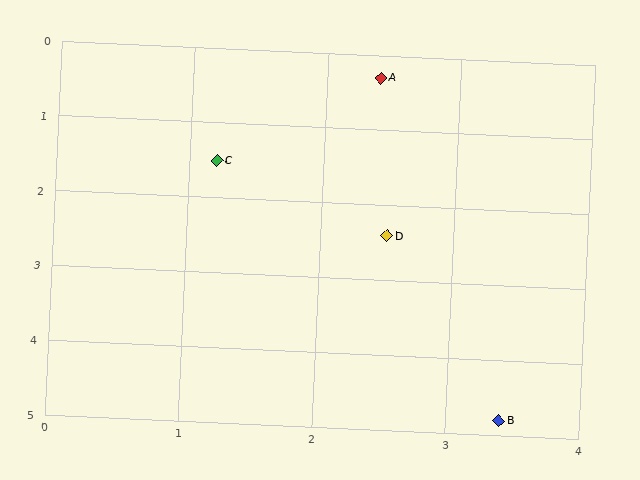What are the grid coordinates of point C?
Point C is at approximately (1.2, 1.5).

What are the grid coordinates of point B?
Point B is at approximately (3.4, 4.8).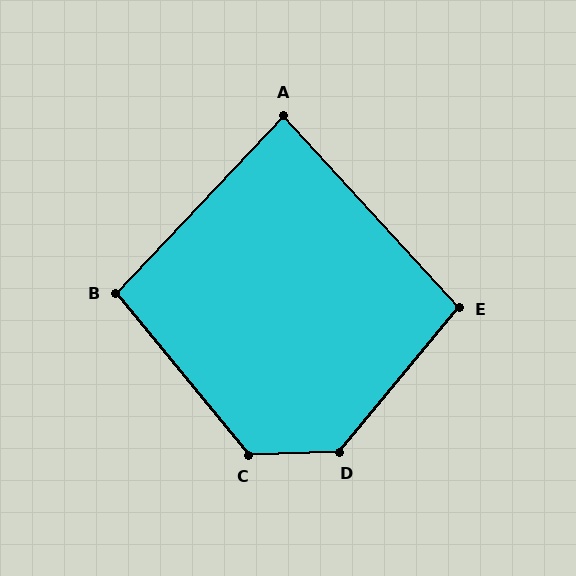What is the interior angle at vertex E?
Approximately 98 degrees (obtuse).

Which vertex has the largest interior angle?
D, at approximately 132 degrees.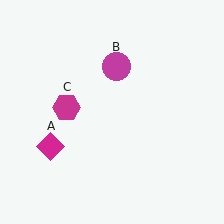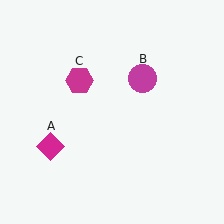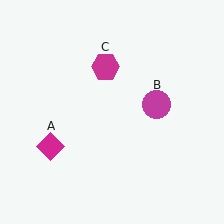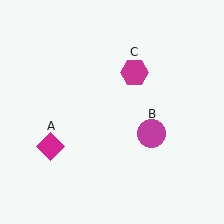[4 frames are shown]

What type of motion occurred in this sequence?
The magenta circle (object B), magenta hexagon (object C) rotated clockwise around the center of the scene.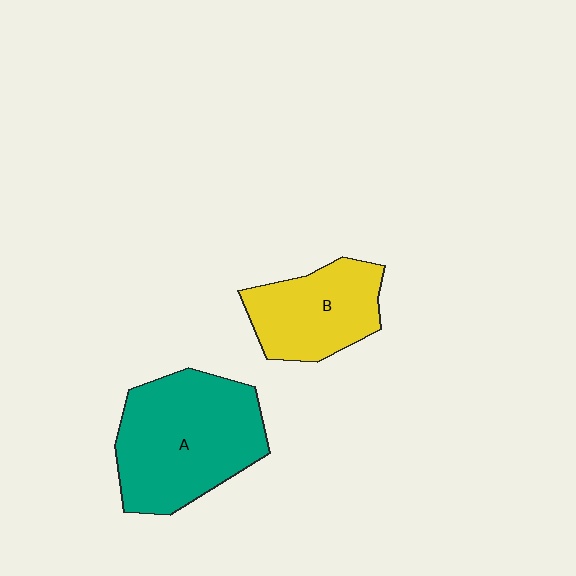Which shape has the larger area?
Shape A (teal).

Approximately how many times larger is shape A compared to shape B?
Approximately 1.6 times.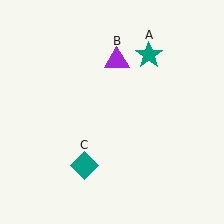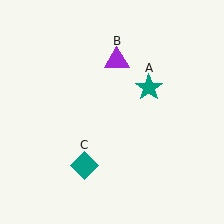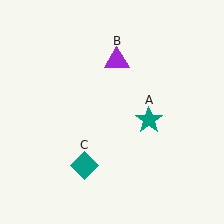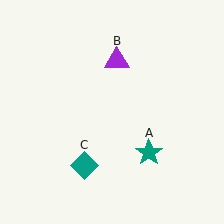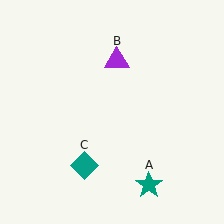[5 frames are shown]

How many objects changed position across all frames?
1 object changed position: teal star (object A).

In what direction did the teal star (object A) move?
The teal star (object A) moved down.